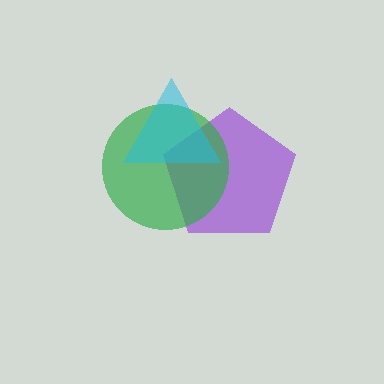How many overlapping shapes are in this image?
There are 3 overlapping shapes in the image.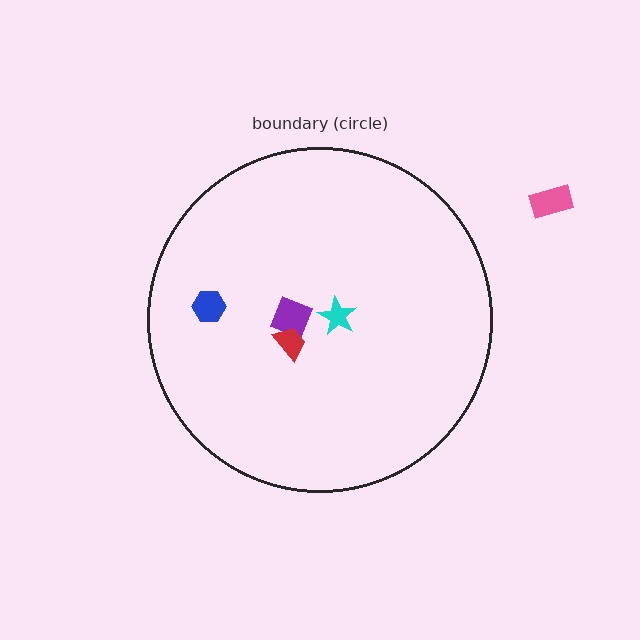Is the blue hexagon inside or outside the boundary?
Inside.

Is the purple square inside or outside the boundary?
Inside.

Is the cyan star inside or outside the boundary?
Inside.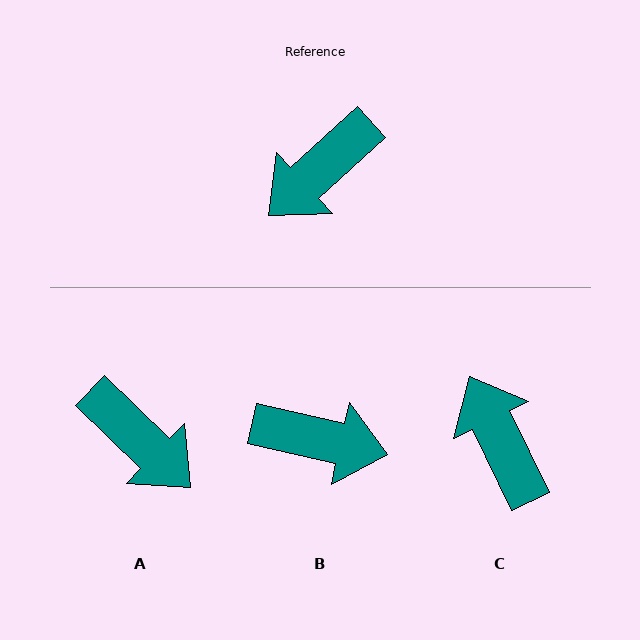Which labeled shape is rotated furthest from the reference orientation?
B, about 125 degrees away.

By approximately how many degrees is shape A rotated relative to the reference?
Approximately 94 degrees counter-clockwise.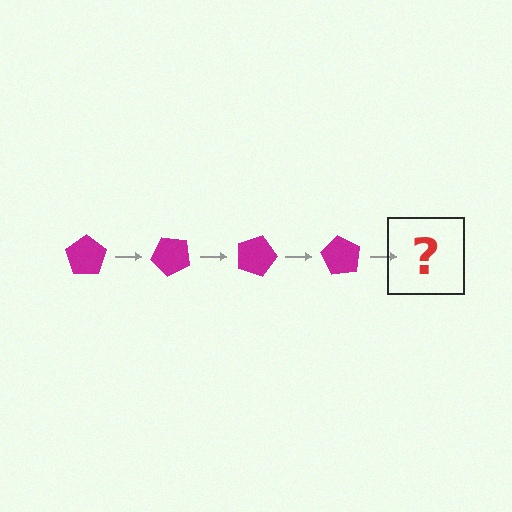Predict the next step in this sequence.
The next step is a magenta pentagon rotated 180 degrees.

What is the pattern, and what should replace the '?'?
The pattern is that the pentagon rotates 45 degrees each step. The '?' should be a magenta pentagon rotated 180 degrees.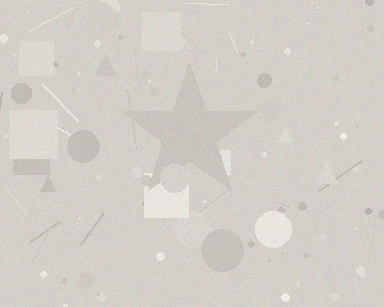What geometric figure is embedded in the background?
A star is embedded in the background.